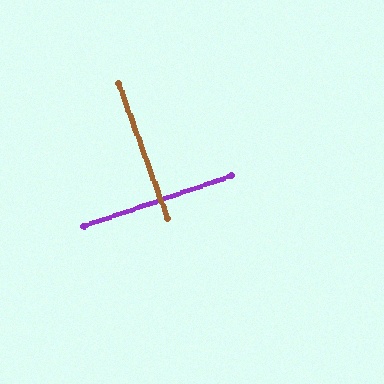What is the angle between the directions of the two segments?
Approximately 89 degrees.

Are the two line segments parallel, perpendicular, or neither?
Perpendicular — they meet at approximately 89°.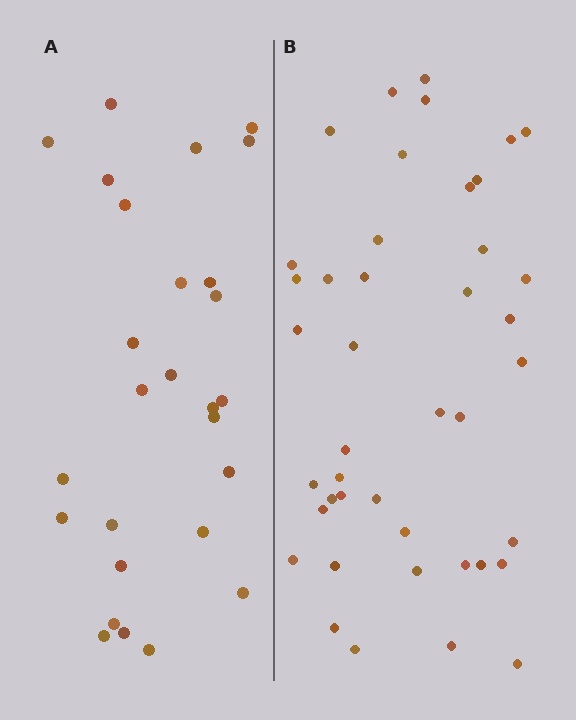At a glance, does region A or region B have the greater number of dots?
Region B (the right region) has more dots.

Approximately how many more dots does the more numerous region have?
Region B has approximately 15 more dots than region A.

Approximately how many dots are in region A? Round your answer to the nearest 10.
About 30 dots. (The exact count is 27, which rounds to 30.)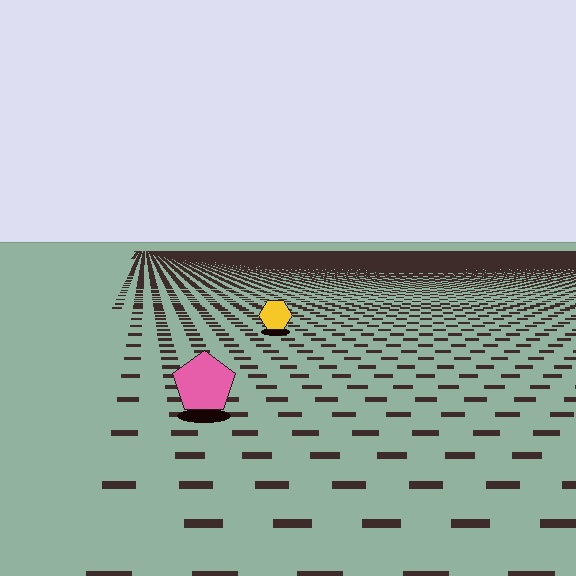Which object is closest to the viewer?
The pink pentagon is closest. The texture marks near it are larger and more spread out.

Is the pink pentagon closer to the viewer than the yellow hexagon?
Yes. The pink pentagon is closer — you can tell from the texture gradient: the ground texture is coarser near it.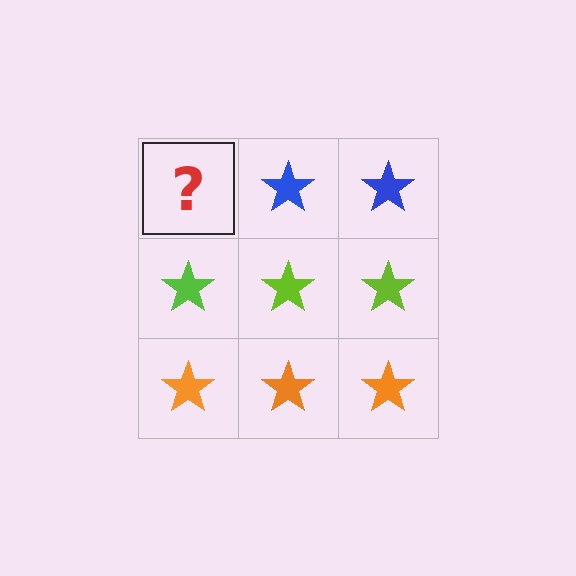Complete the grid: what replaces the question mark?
The question mark should be replaced with a blue star.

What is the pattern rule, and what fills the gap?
The rule is that each row has a consistent color. The gap should be filled with a blue star.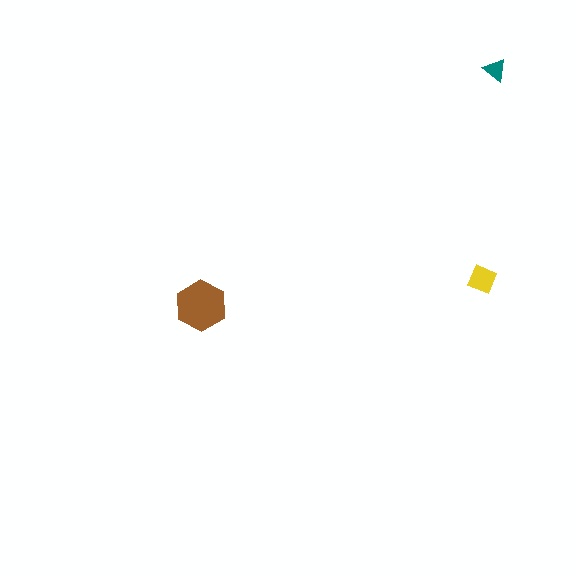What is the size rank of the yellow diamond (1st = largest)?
2nd.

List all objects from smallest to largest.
The teal triangle, the yellow diamond, the brown hexagon.